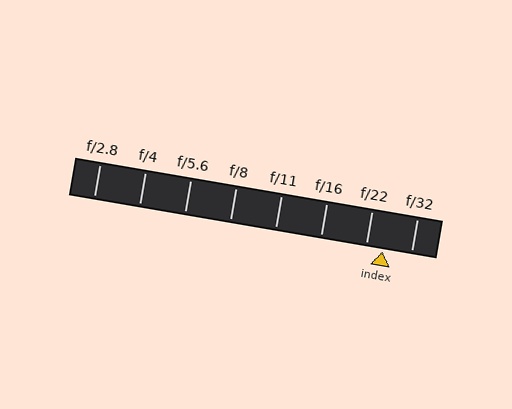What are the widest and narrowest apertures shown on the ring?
The widest aperture shown is f/2.8 and the narrowest is f/32.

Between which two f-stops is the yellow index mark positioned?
The index mark is between f/22 and f/32.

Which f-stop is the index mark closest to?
The index mark is closest to f/22.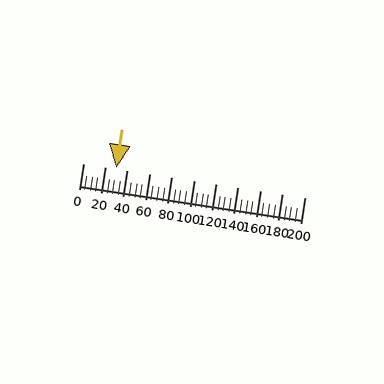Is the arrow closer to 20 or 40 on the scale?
The arrow is closer to 20.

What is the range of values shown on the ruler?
The ruler shows values from 0 to 200.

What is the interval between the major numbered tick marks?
The major tick marks are spaced 20 units apart.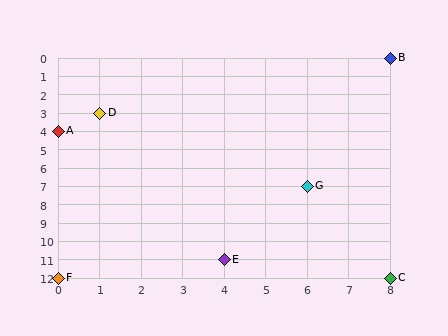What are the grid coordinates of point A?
Point A is at grid coordinates (0, 4).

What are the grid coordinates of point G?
Point G is at grid coordinates (6, 7).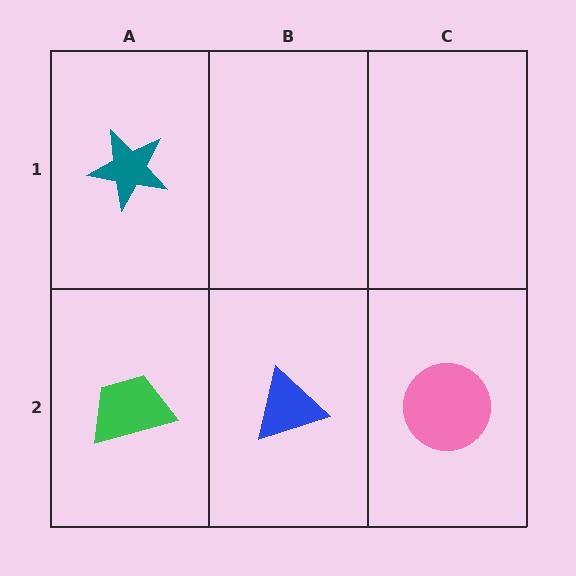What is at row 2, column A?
A green trapezoid.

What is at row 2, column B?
A blue triangle.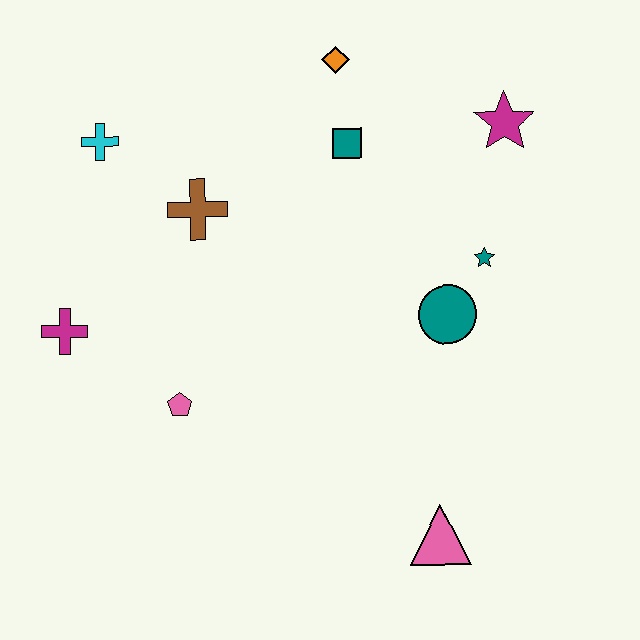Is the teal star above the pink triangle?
Yes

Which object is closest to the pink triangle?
The teal circle is closest to the pink triangle.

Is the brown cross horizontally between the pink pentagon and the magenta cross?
No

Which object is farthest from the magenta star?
The magenta cross is farthest from the magenta star.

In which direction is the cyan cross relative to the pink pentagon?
The cyan cross is above the pink pentagon.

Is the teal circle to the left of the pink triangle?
No